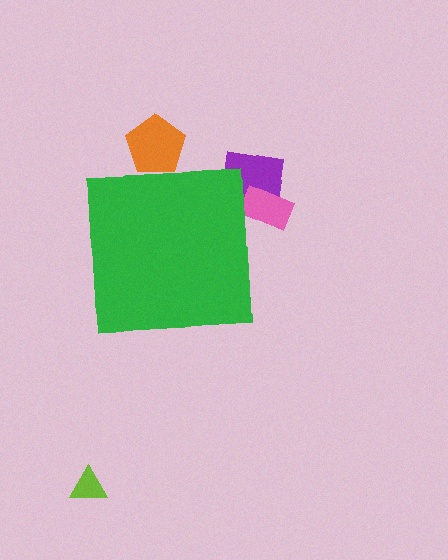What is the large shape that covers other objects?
A green square.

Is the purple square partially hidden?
Yes, the purple square is partially hidden behind the green square.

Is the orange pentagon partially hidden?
Yes, the orange pentagon is partially hidden behind the green square.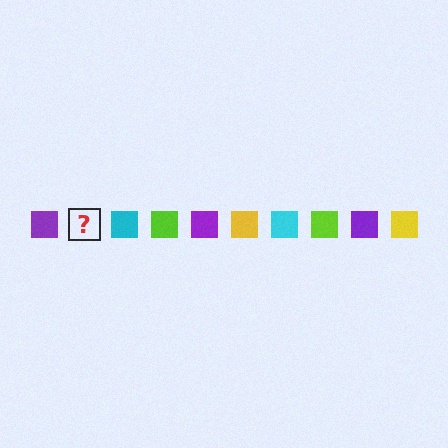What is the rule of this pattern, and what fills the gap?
The rule is that the pattern cycles through purple, yellow, cyan, lime squares. The gap should be filled with a yellow square.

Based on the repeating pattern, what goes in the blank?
The blank should be a yellow square.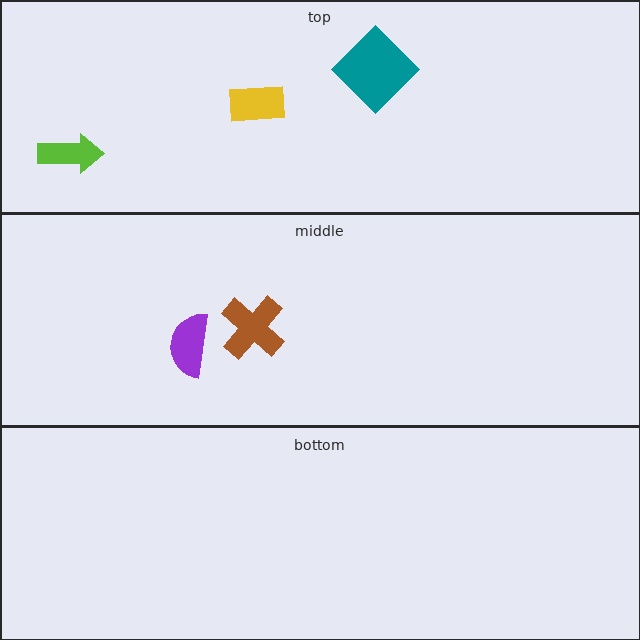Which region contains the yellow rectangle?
The top region.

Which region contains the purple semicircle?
The middle region.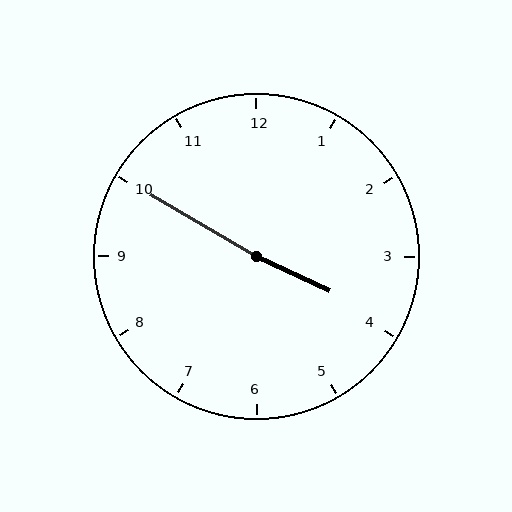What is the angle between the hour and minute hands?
Approximately 175 degrees.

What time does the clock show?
3:50.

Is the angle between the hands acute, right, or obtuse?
It is obtuse.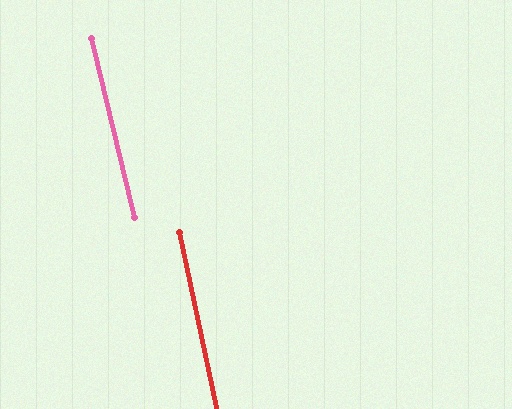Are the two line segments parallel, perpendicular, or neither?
Parallel — their directions differ by only 1.3°.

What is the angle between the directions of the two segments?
Approximately 1 degree.